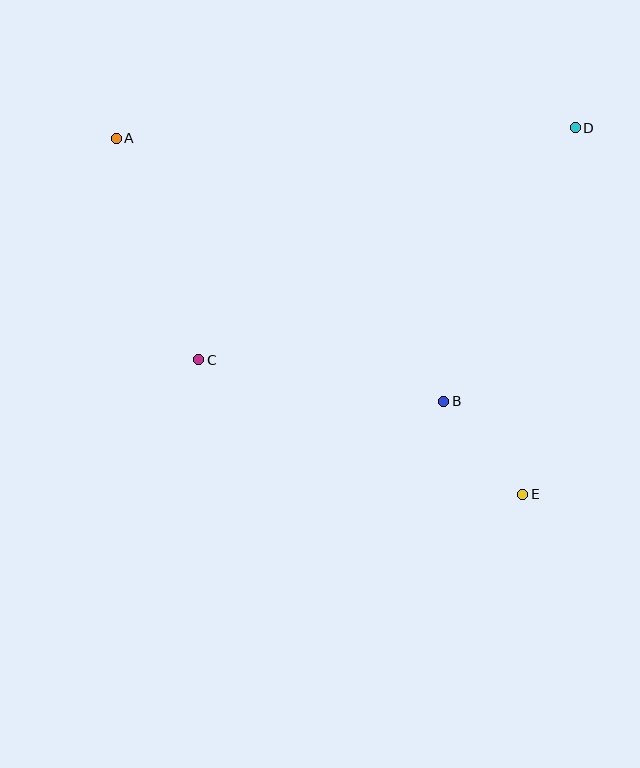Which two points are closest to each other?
Points B and E are closest to each other.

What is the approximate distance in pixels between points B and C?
The distance between B and C is approximately 248 pixels.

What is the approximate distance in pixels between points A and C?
The distance between A and C is approximately 236 pixels.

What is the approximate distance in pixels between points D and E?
The distance between D and E is approximately 370 pixels.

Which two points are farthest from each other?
Points A and E are farthest from each other.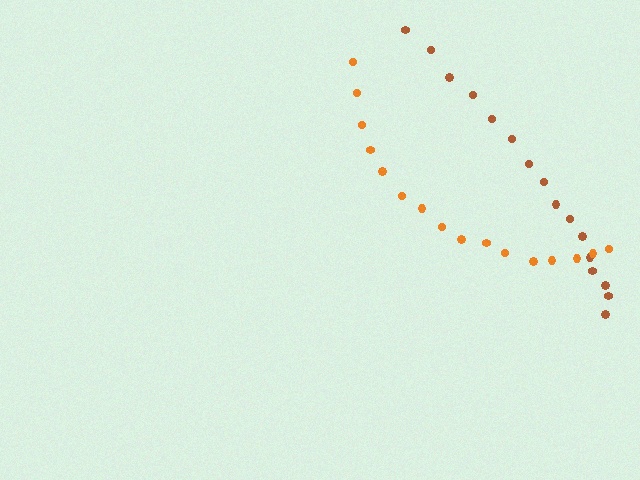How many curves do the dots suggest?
There are 2 distinct paths.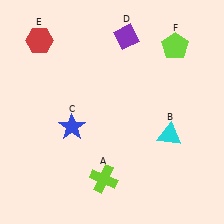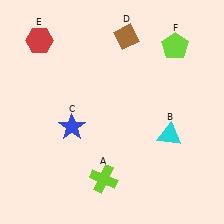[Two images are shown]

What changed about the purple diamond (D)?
In Image 1, D is purple. In Image 2, it changed to brown.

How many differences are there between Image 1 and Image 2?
There is 1 difference between the two images.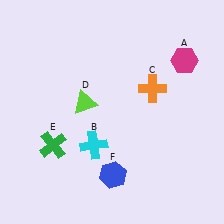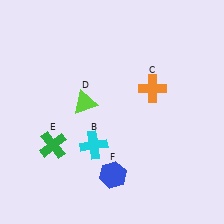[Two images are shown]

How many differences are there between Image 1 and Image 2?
There is 1 difference between the two images.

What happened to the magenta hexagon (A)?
The magenta hexagon (A) was removed in Image 2. It was in the top-right area of Image 1.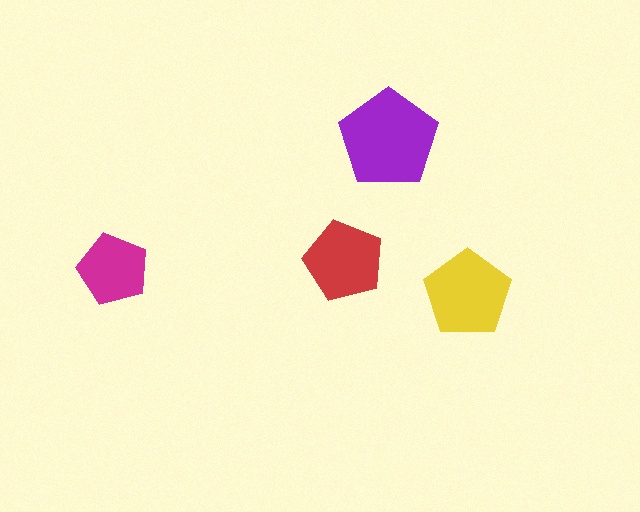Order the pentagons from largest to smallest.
the purple one, the yellow one, the red one, the magenta one.